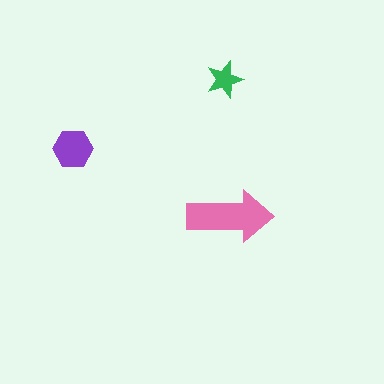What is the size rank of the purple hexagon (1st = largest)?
2nd.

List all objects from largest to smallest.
The pink arrow, the purple hexagon, the green star.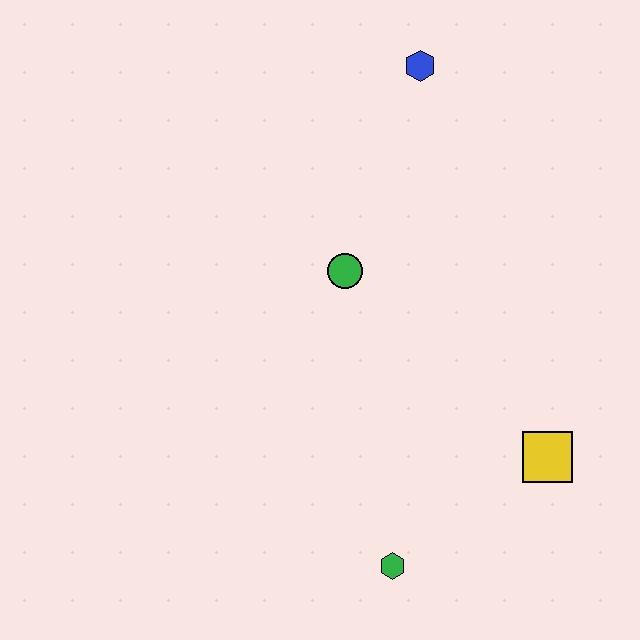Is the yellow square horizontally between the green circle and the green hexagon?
No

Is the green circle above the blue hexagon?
No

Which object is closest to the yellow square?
The green hexagon is closest to the yellow square.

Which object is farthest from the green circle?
The green hexagon is farthest from the green circle.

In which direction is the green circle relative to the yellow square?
The green circle is to the left of the yellow square.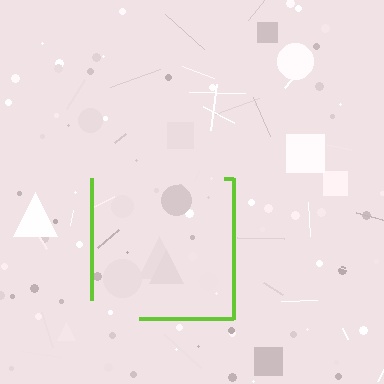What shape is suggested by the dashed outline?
The dashed outline suggests a square.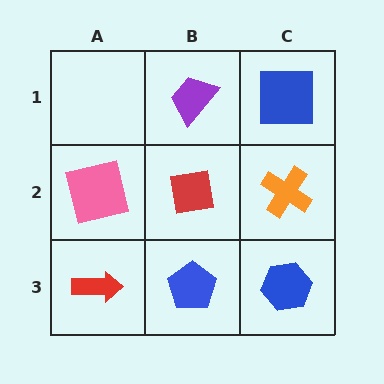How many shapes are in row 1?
2 shapes.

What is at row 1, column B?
A purple trapezoid.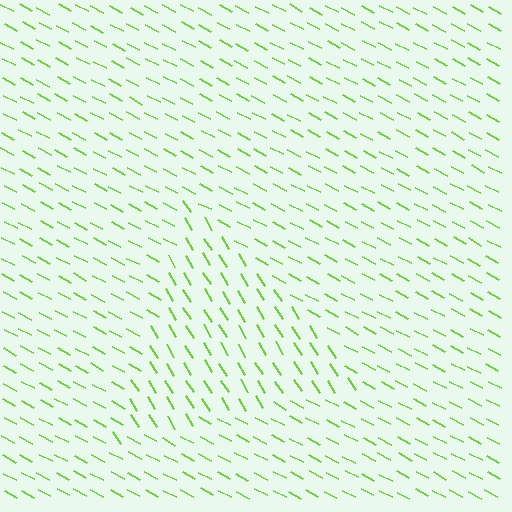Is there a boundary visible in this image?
Yes, there is a texture boundary formed by a change in line orientation.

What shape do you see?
I see a triangle.